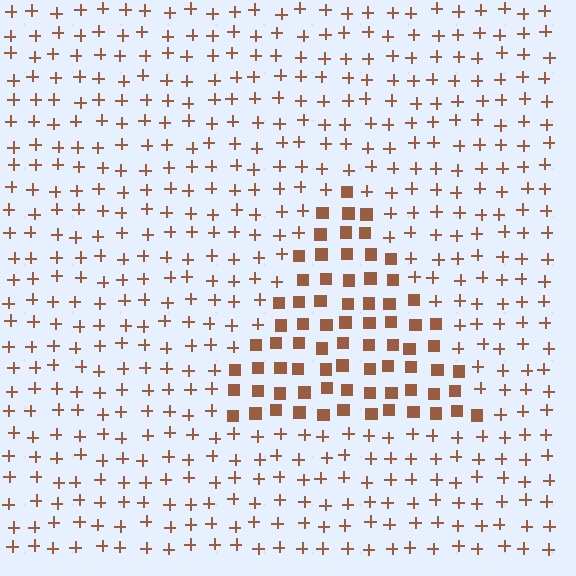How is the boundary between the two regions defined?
The boundary is defined by a change in element shape: squares inside vs. plus signs outside. All elements share the same color and spacing.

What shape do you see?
I see a triangle.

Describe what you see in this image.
The image is filled with small brown elements arranged in a uniform grid. A triangle-shaped region contains squares, while the surrounding area contains plus signs. The boundary is defined purely by the change in element shape.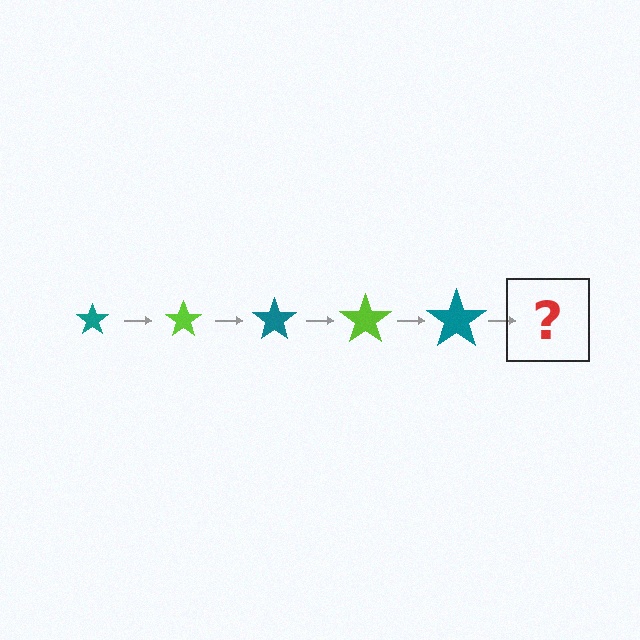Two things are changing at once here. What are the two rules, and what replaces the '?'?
The two rules are that the star grows larger each step and the color cycles through teal and lime. The '?' should be a lime star, larger than the previous one.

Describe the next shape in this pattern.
It should be a lime star, larger than the previous one.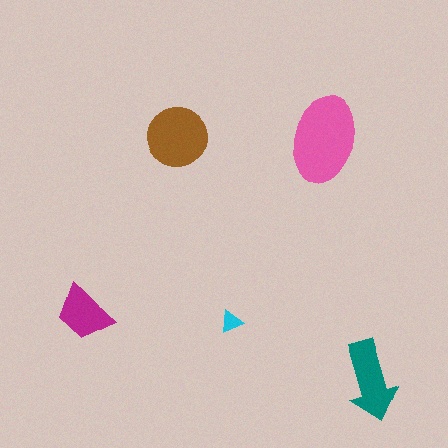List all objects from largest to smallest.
The pink ellipse, the brown circle, the teal arrow, the magenta trapezoid, the cyan triangle.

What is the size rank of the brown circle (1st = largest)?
2nd.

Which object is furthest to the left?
The magenta trapezoid is leftmost.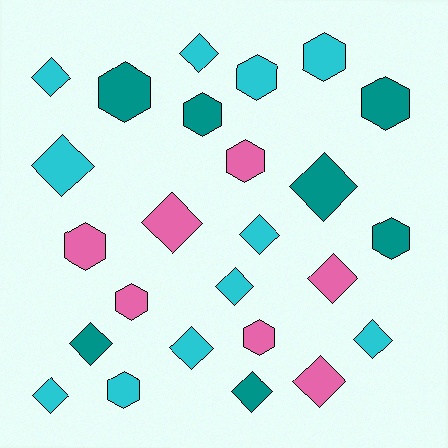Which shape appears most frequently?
Diamond, with 14 objects.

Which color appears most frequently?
Cyan, with 11 objects.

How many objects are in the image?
There are 25 objects.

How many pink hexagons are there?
There are 4 pink hexagons.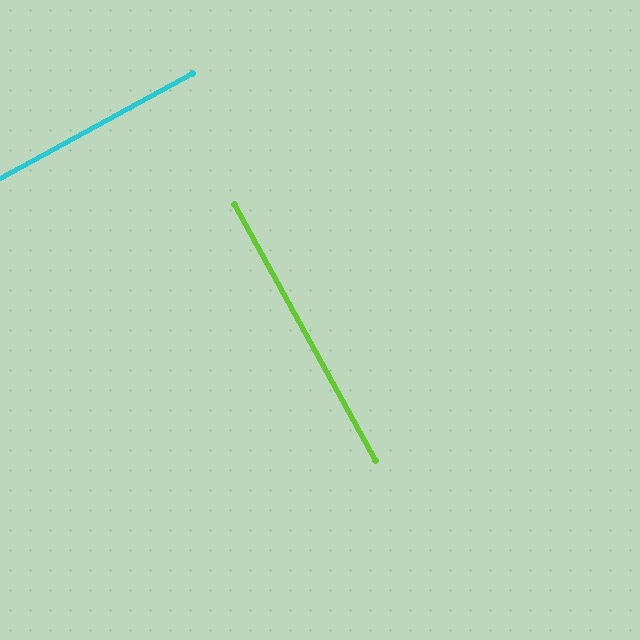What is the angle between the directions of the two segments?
Approximately 90 degrees.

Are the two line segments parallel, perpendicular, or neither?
Perpendicular — they meet at approximately 90°.